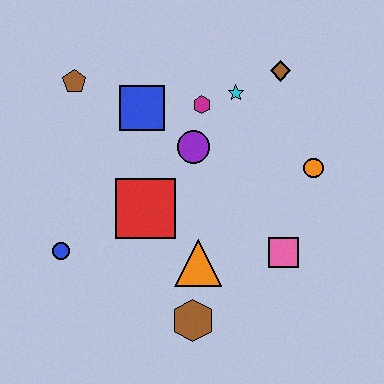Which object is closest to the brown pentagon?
The blue square is closest to the brown pentagon.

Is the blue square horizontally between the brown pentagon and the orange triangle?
Yes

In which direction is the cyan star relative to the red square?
The cyan star is above the red square.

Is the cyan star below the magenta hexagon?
No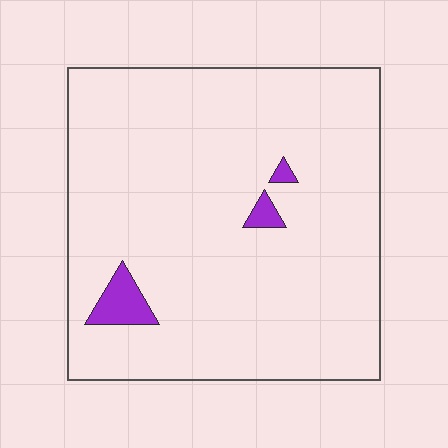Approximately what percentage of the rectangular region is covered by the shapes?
Approximately 5%.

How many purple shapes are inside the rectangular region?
3.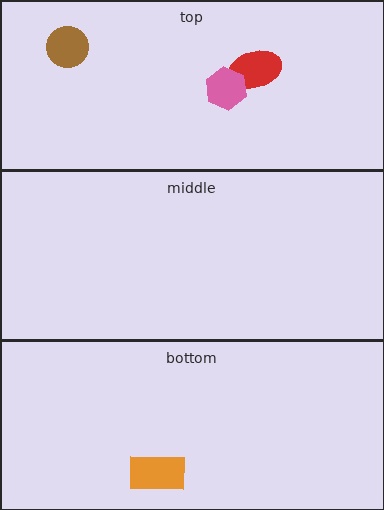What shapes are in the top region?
The red ellipse, the pink hexagon, the brown circle.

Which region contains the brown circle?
The top region.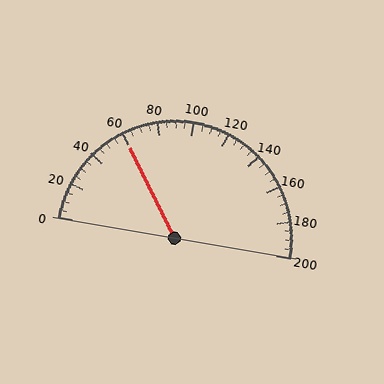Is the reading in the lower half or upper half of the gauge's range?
The reading is in the lower half of the range (0 to 200).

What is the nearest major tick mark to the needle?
The nearest major tick mark is 60.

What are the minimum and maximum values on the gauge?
The gauge ranges from 0 to 200.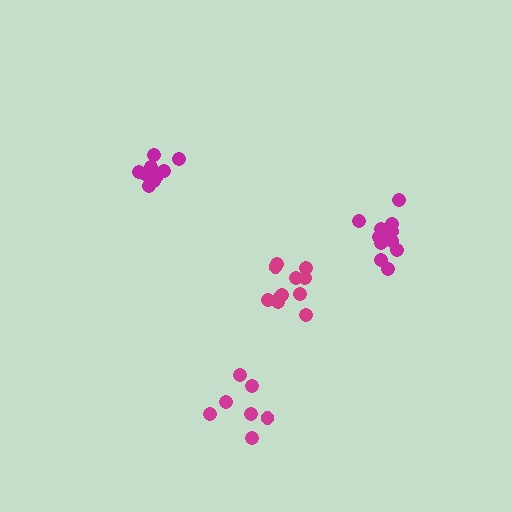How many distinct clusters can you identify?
There are 4 distinct clusters.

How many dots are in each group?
Group 1: 10 dots, Group 2: 11 dots, Group 3: 7 dots, Group 4: 12 dots (40 total).